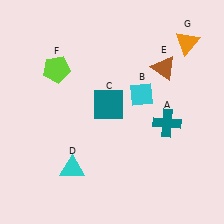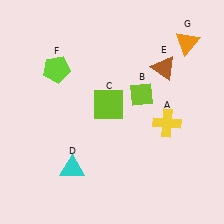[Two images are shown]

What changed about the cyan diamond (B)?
In Image 1, B is cyan. In Image 2, it changed to lime.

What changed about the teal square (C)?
In Image 1, C is teal. In Image 2, it changed to lime.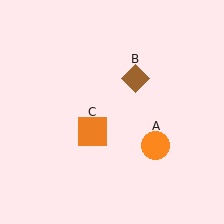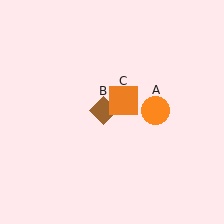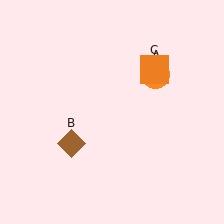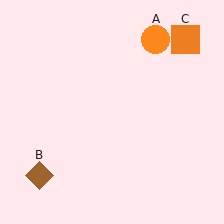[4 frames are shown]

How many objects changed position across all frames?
3 objects changed position: orange circle (object A), brown diamond (object B), orange square (object C).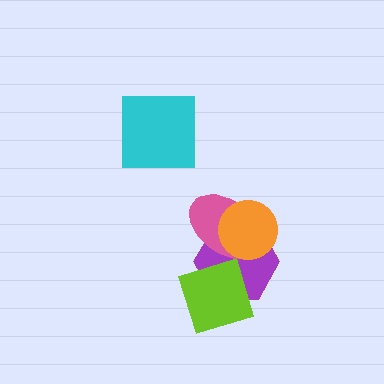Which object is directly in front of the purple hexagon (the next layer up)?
The lime diamond is directly in front of the purple hexagon.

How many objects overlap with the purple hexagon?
3 objects overlap with the purple hexagon.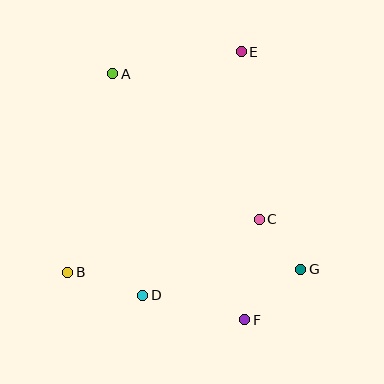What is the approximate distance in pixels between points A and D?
The distance between A and D is approximately 223 pixels.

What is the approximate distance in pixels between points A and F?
The distance between A and F is approximately 279 pixels.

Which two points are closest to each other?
Points C and G are closest to each other.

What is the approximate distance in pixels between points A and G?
The distance between A and G is approximately 271 pixels.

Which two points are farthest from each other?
Points B and E are farthest from each other.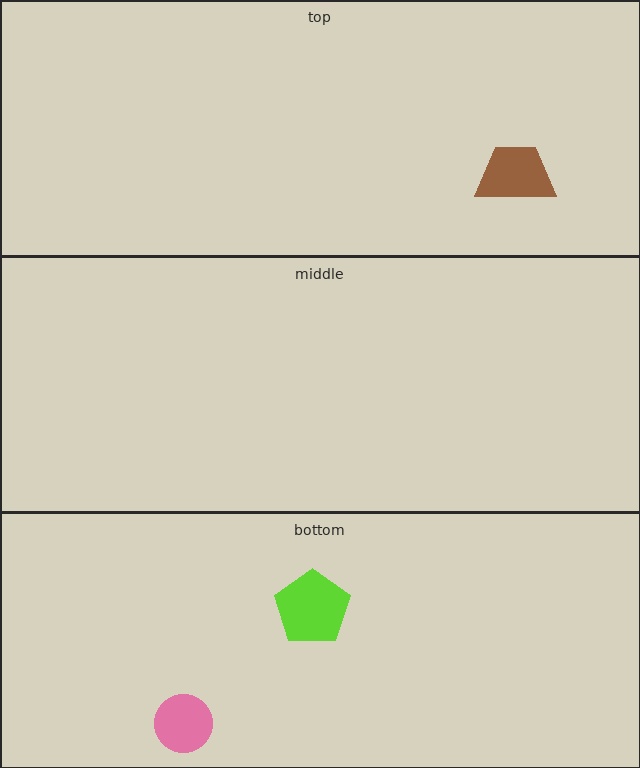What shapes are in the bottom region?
The pink circle, the lime pentagon.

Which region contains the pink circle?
The bottom region.